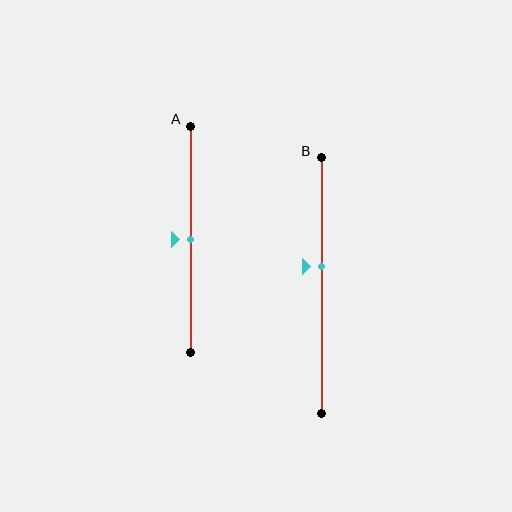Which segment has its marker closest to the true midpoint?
Segment A has its marker closest to the true midpoint.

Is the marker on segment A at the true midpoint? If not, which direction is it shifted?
Yes, the marker on segment A is at the true midpoint.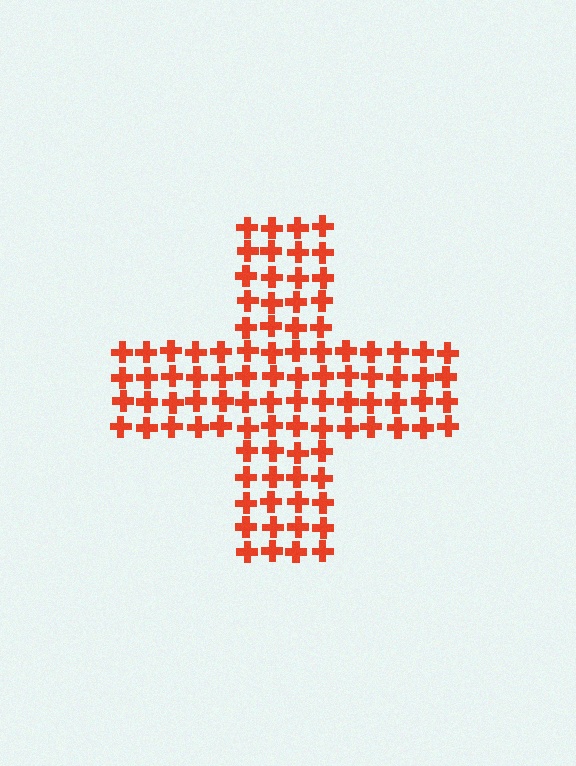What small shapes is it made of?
It is made of small crosses.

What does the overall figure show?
The overall figure shows a cross.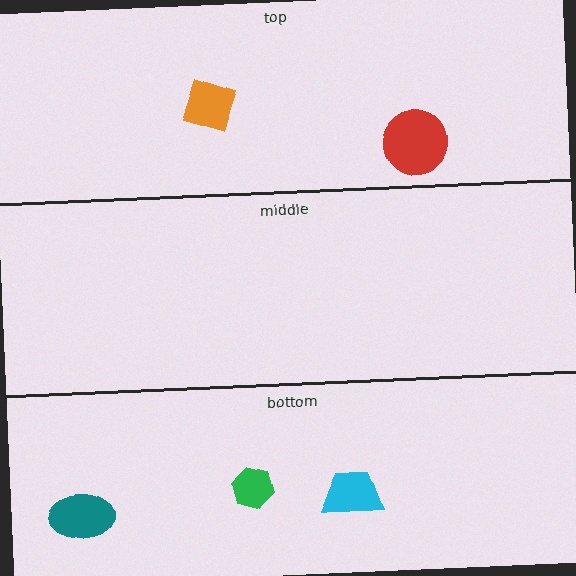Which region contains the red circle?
The top region.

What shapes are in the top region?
The red circle, the orange square.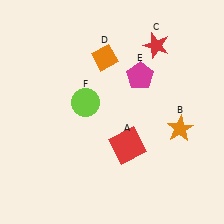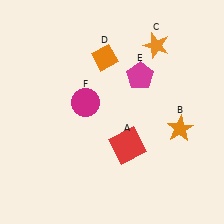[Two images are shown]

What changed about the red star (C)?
In Image 1, C is red. In Image 2, it changed to orange.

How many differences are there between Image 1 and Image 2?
There are 2 differences between the two images.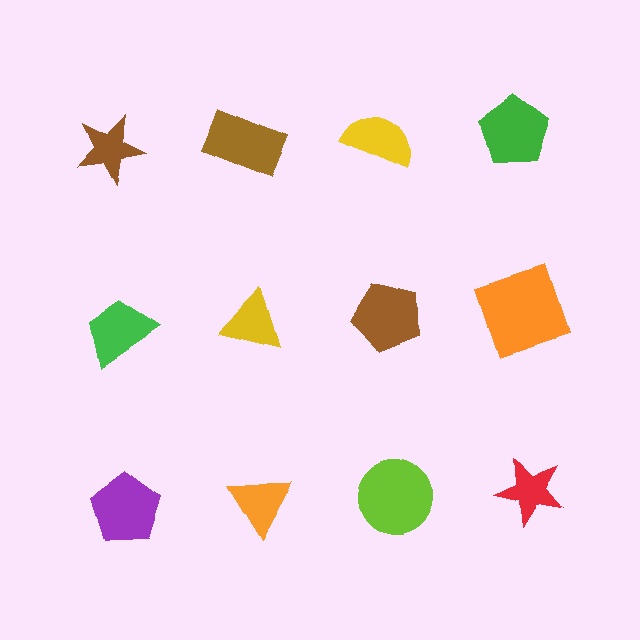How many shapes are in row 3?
4 shapes.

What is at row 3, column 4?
A red star.